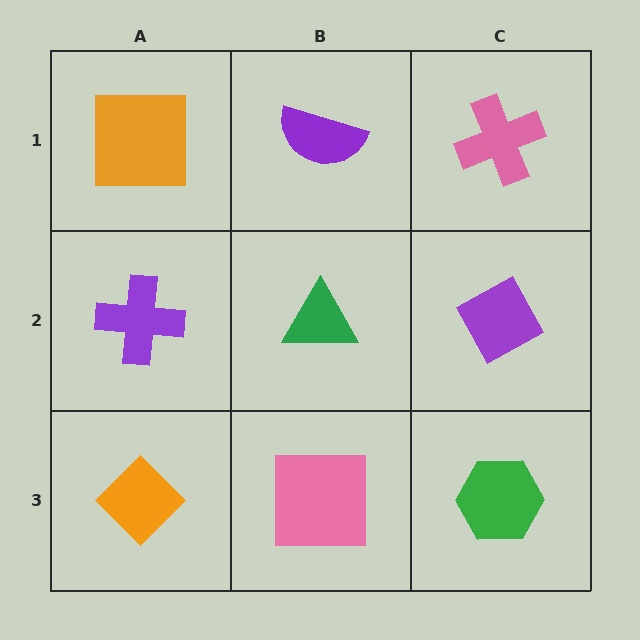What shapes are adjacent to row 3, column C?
A purple diamond (row 2, column C), a pink square (row 3, column B).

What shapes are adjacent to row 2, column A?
An orange square (row 1, column A), an orange diamond (row 3, column A), a green triangle (row 2, column B).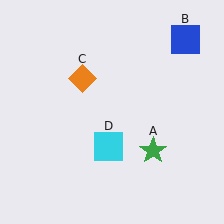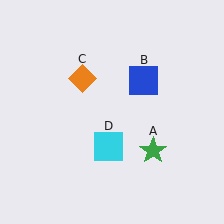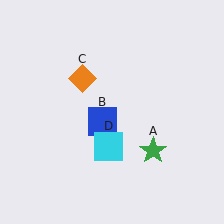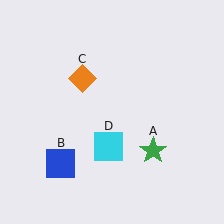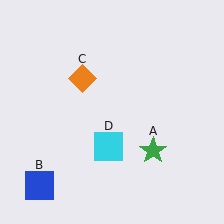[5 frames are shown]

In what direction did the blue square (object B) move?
The blue square (object B) moved down and to the left.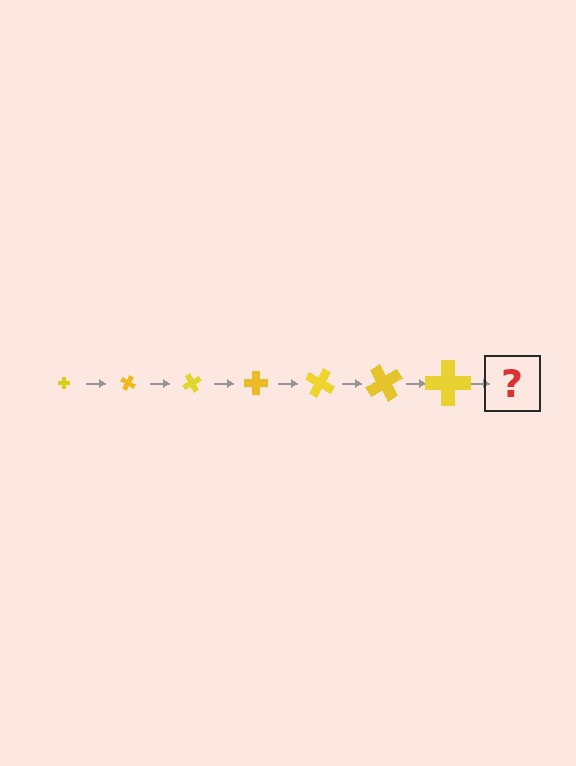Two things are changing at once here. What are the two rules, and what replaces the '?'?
The two rules are that the cross grows larger each step and it rotates 30 degrees each step. The '?' should be a cross, larger than the previous one and rotated 210 degrees from the start.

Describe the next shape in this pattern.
It should be a cross, larger than the previous one and rotated 210 degrees from the start.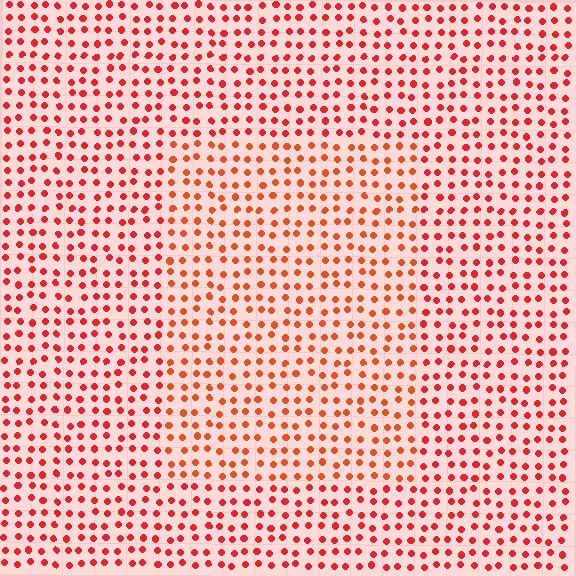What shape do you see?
I see a rectangle.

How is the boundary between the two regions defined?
The boundary is defined purely by a slight shift in hue (about 18 degrees). Spacing, size, and orientation are identical on both sides.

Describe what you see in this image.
The image is filled with small red elements in a uniform arrangement. A rectangle-shaped region is visible where the elements are tinted to a slightly different hue, forming a subtle color boundary.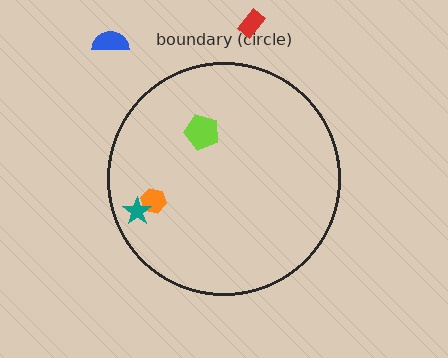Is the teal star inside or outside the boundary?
Inside.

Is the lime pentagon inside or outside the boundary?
Inside.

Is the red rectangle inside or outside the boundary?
Outside.